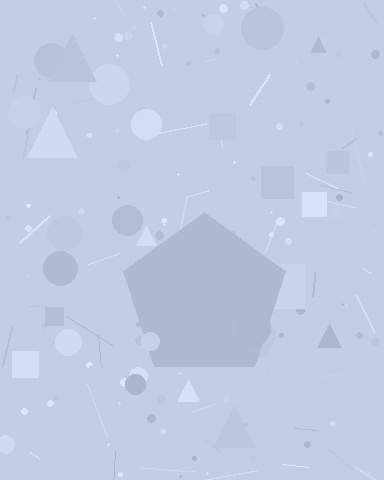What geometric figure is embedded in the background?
A pentagon is embedded in the background.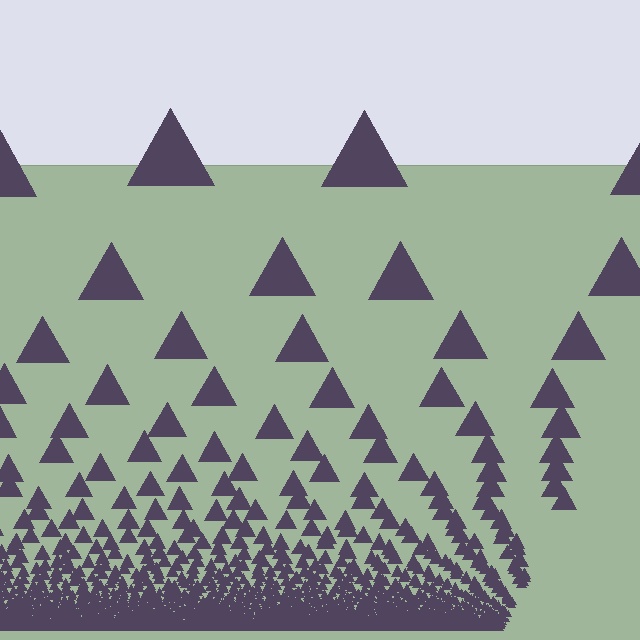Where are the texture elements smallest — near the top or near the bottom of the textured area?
Near the bottom.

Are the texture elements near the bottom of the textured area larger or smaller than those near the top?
Smaller. The gradient is inverted — elements near the bottom are smaller and denser.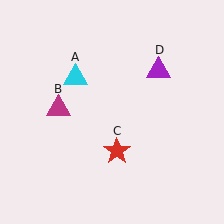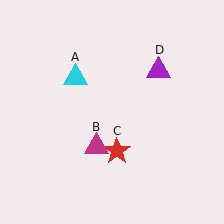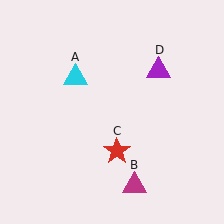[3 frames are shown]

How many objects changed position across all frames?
1 object changed position: magenta triangle (object B).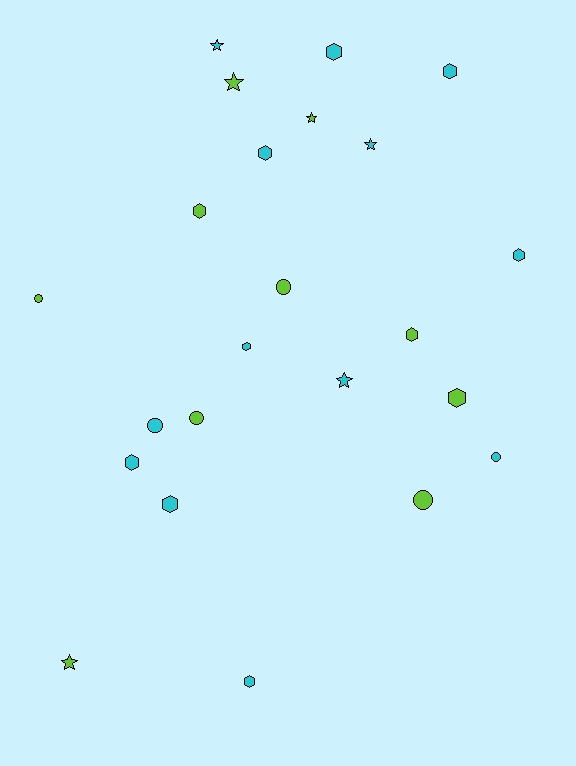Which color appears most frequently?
Cyan, with 13 objects.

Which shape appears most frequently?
Hexagon, with 11 objects.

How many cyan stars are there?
There are 3 cyan stars.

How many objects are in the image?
There are 23 objects.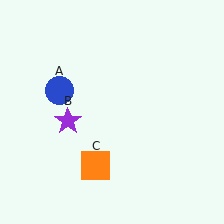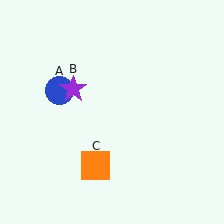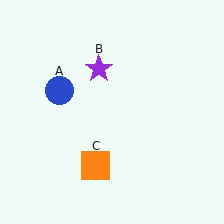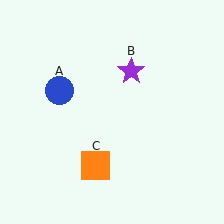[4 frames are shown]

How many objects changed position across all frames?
1 object changed position: purple star (object B).